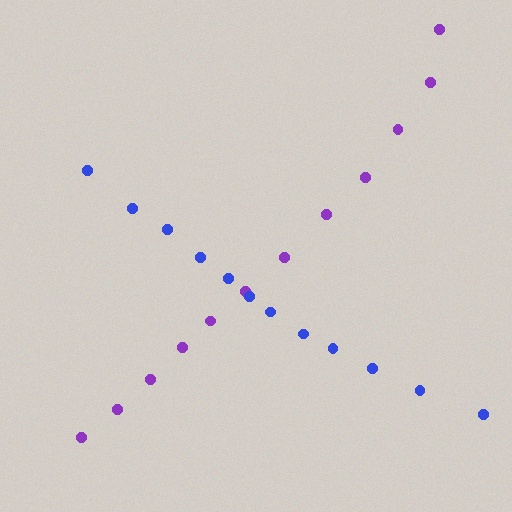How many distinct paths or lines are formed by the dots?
There are 2 distinct paths.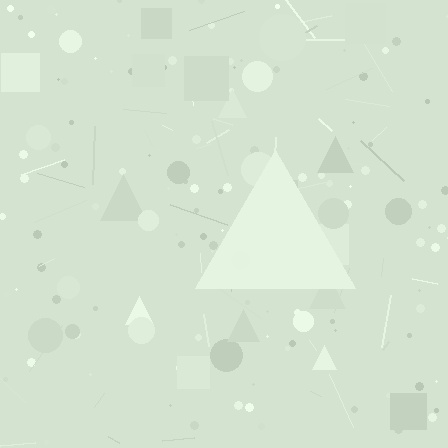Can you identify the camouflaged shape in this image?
The camouflaged shape is a triangle.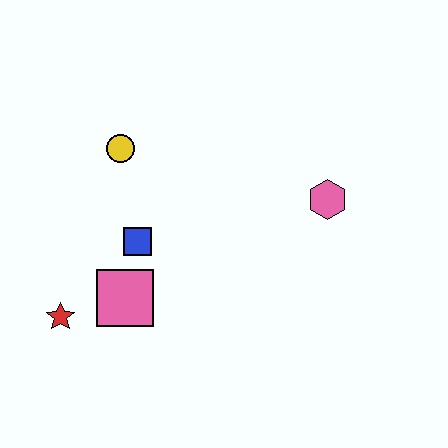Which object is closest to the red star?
The pink square is closest to the red star.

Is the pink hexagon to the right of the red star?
Yes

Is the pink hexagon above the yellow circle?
No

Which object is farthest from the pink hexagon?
The red star is farthest from the pink hexagon.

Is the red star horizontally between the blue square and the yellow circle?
No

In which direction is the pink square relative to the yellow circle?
The pink square is below the yellow circle.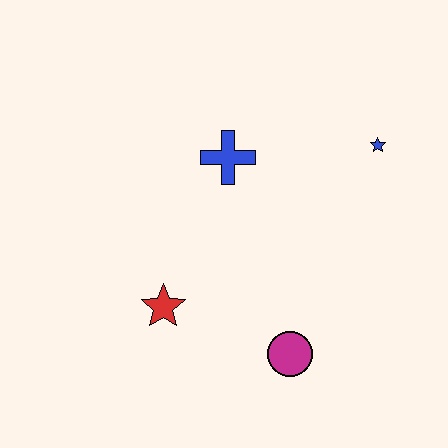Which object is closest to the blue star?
The blue cross is closest to the blue star.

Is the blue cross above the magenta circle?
Yes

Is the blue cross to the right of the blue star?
No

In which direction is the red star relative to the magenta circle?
The red star is to the left of the magenta circle.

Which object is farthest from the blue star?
The red star is farthest from the blue star.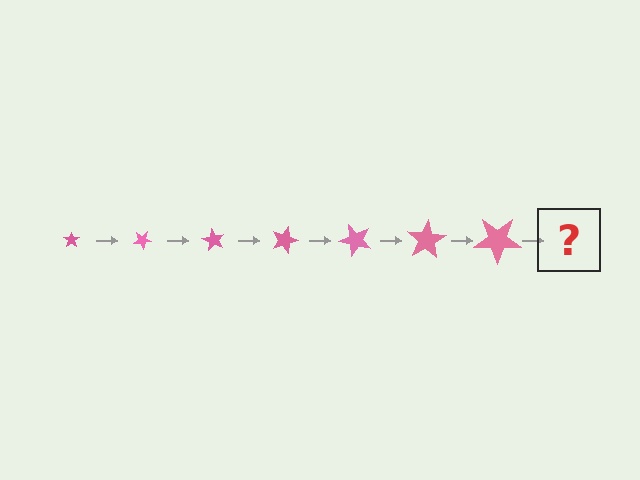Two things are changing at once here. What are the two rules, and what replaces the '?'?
The two rules are that the star grows larger each step and it rotates 30 degrees each step. The '?' should be a star, larger than the previous one and rotated 210 degrees from the start.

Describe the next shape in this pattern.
It should be a star, larger than the previous one and rotated 210 degrees from the start.